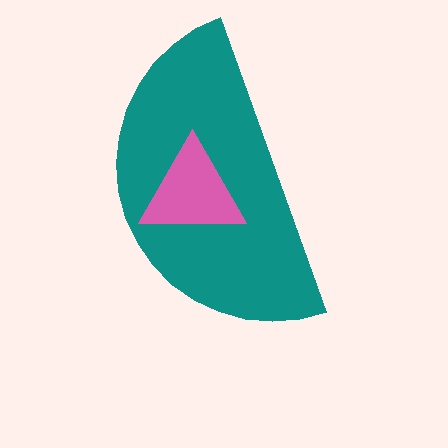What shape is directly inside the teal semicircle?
The pink triangle.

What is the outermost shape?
The teal semicircle.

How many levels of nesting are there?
2.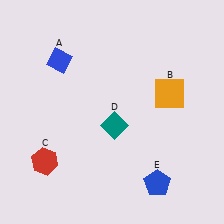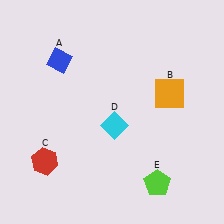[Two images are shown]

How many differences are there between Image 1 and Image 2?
There are 2 differences between the two images.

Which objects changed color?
D changed from teal to cyan. E changed from blue to lime.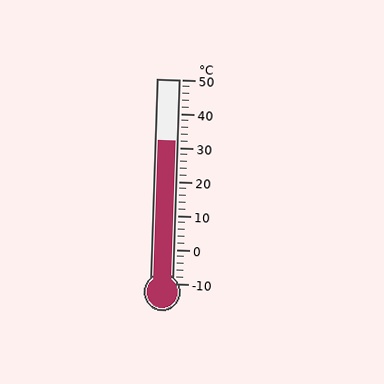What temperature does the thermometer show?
The thermometer shows approximately 32°C.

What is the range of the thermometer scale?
The thermometer scale ranges from -10°C to 50°C.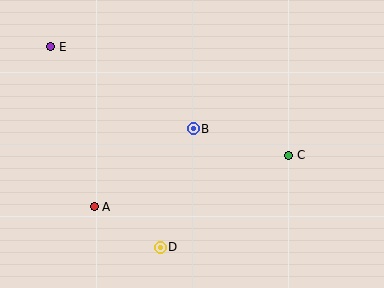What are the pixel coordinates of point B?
Point B is at (193, 129).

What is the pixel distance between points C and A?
The distance between C and A is 201 pixels.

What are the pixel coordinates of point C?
Point C is at (289, 155).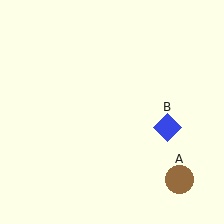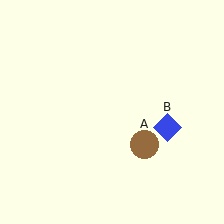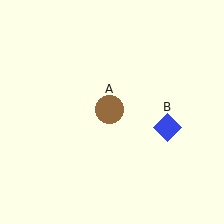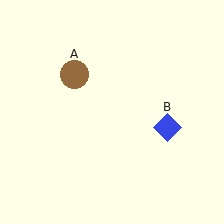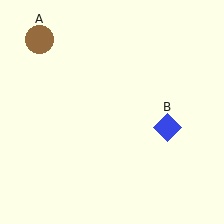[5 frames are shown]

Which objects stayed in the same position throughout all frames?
Blue diamond (object B) remained stationary.